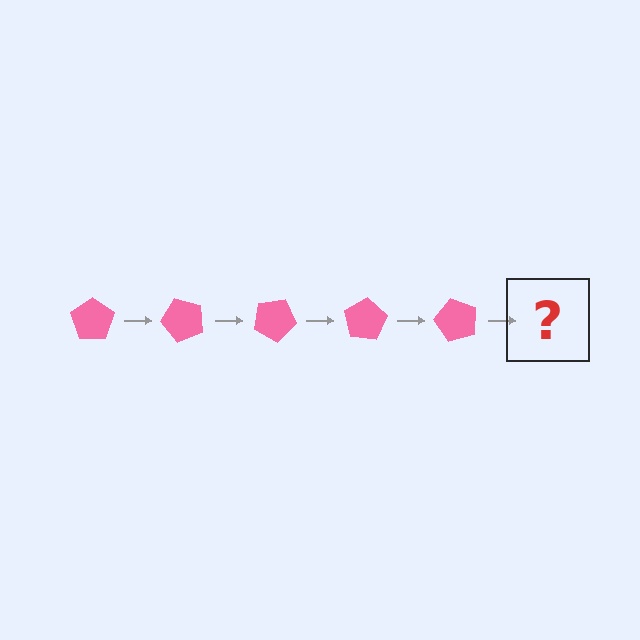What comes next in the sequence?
The next element should be a pink pentagon rotated 250 degrees.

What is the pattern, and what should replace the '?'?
The pattern is that the pentagon rotates 50 degrees each step. The '?' should be a pink pentagon rotated 250 degrees.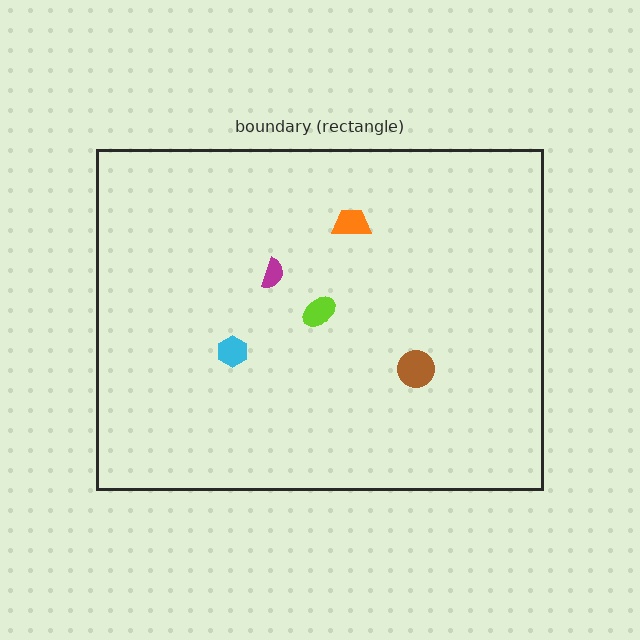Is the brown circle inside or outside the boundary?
Inside.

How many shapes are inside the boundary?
5 inside, 0 outside.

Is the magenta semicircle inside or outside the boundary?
Inside.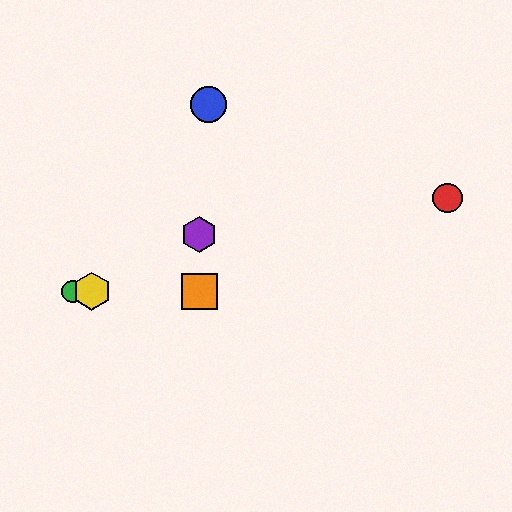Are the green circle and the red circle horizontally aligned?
No, the green circle is at y≈291 and the red circle is at y≈198.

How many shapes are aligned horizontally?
3 shapes (the green circle, the yellow hexagon, the orange square) are aligned horizontally.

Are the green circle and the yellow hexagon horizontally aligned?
Yes, both are at y≈291.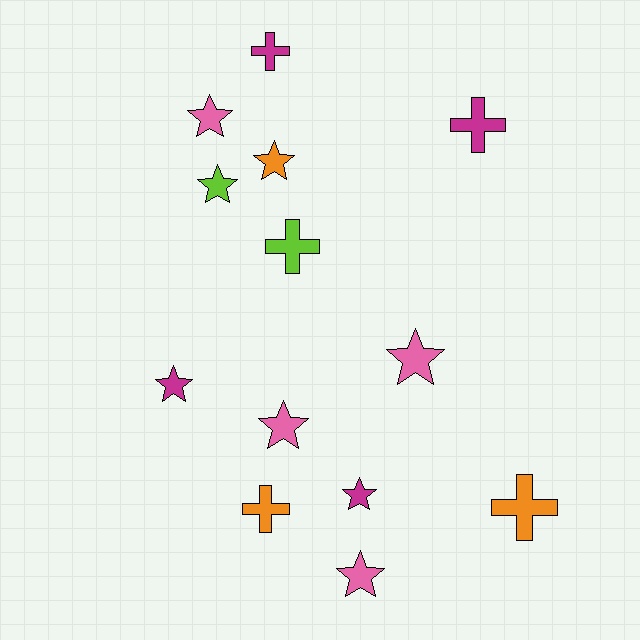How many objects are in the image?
There are 13 objects.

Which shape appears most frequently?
Star, with 8 objects.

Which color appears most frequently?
Pink, with 4 objects.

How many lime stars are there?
There is 1 lime star.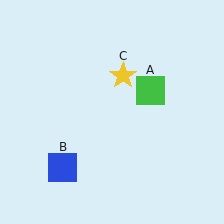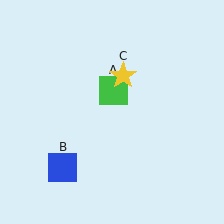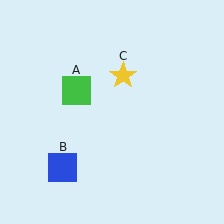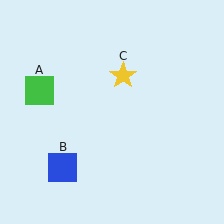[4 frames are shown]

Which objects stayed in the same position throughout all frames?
Blue square (object B) and yellow star (object C) remained stationary.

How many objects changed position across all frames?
1 object changed position: green square (object A).